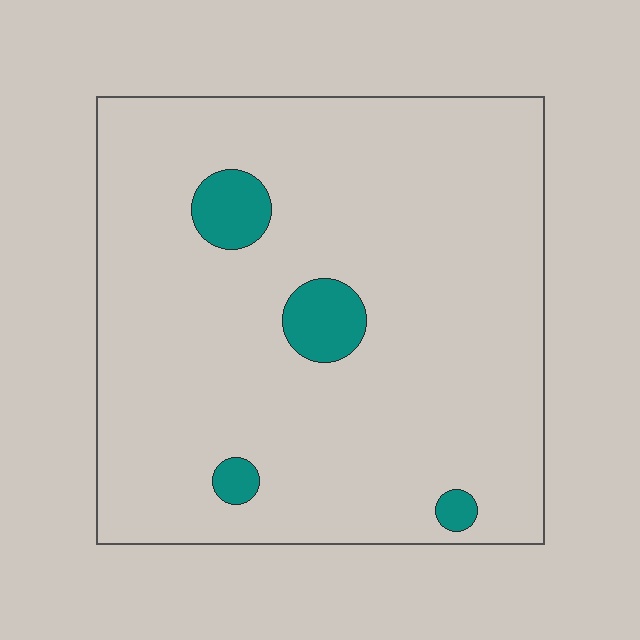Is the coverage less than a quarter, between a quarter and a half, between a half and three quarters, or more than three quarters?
Less than a quarter.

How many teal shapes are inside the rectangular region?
4.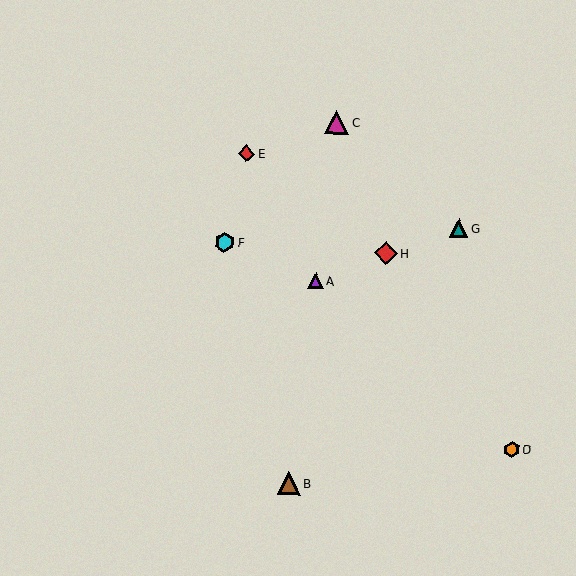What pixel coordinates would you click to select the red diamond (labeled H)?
Click at (386, 253) to select the red diamond H.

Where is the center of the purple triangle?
The center of the purple triangle is at (316, 281).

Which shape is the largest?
The magenta triangle (labeled C) is the largest.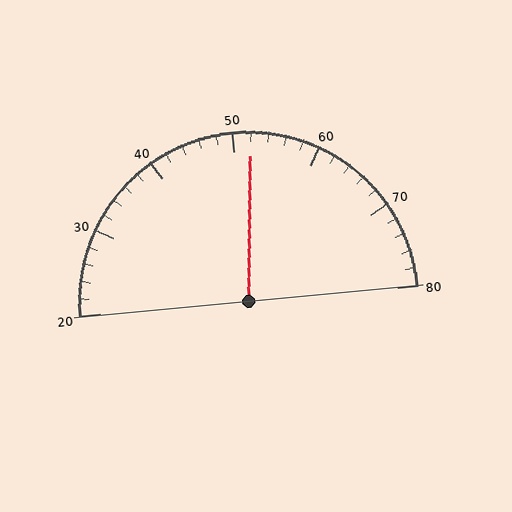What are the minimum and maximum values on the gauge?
The gauge ranges from 20 to 80.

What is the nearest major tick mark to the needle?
The nearest major tick mark is 50.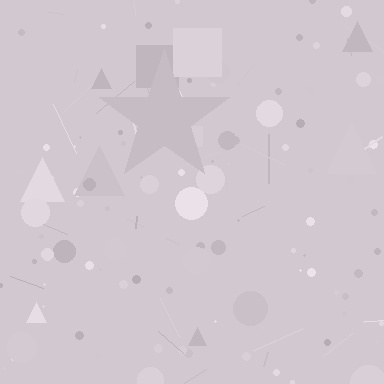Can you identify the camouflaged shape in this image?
The camouflaged shape is a star.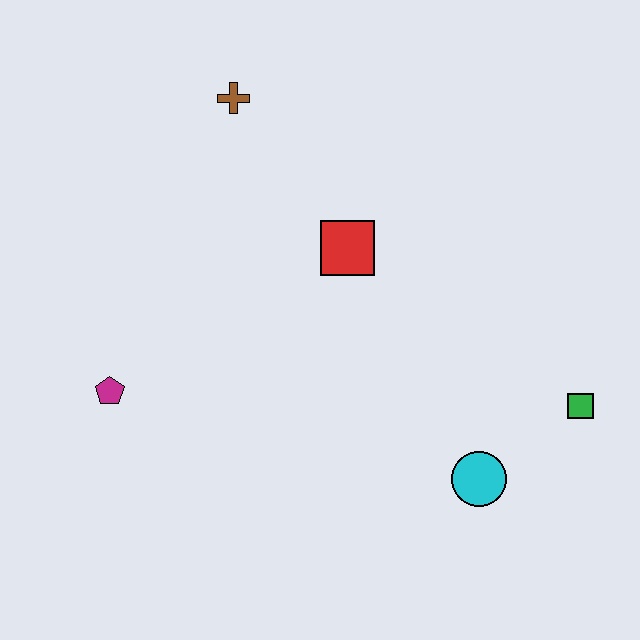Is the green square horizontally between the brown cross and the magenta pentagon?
No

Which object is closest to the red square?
The brown cross is closest to the red square.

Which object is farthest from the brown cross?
The green square is farthest from the brown cross.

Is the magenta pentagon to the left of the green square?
Yes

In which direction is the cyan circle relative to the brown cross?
The cyan circle is below the brown cross.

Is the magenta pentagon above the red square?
No